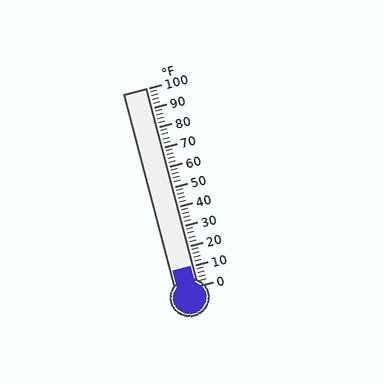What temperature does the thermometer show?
The thermometer shows approximately 10°F.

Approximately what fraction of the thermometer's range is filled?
The thermometer is filled to approximately 10% of its range.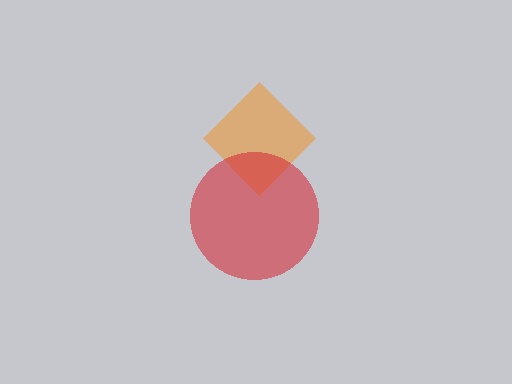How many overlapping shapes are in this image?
There are 2 overlapping shapes in the image.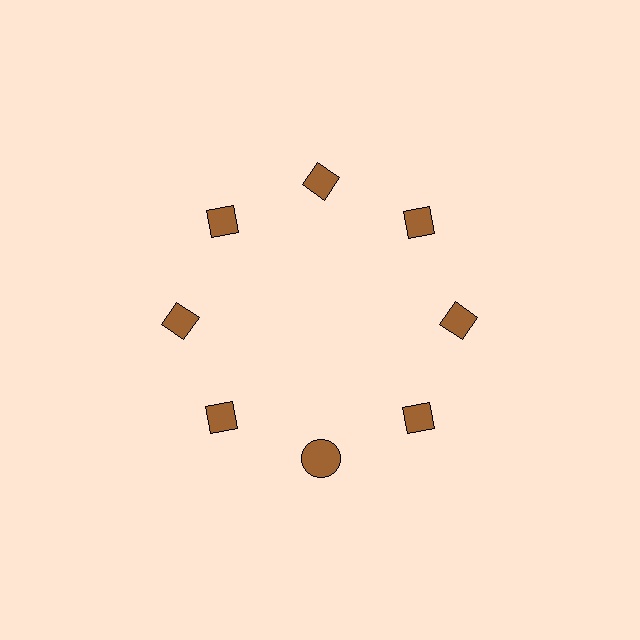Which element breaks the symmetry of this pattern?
The brown circle at roughly the 6 o'clock position breaks the symmetry. All other shapes are brown diamonds.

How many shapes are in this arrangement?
There are 8 shapes arranged in a ring pattern.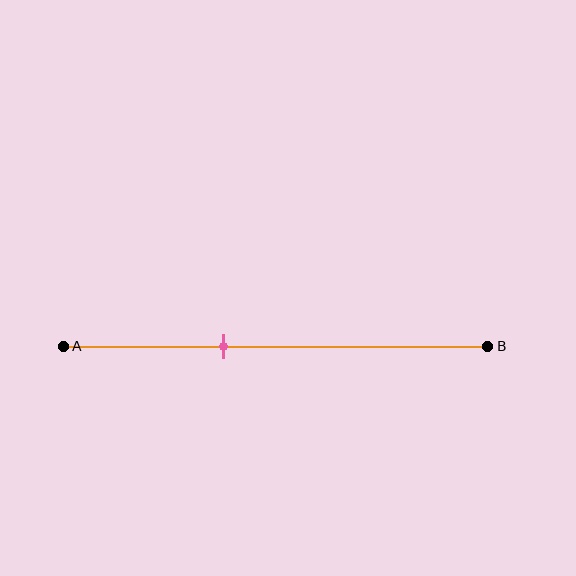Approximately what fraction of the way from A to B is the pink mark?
The pink mark is approximately 40% of the way from A to B.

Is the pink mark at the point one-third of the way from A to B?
No, the mark is at about 40% from A, not at the 33% one-third point.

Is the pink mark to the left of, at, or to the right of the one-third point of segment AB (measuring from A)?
The pink mark is to the right of the one-third point of segment AB.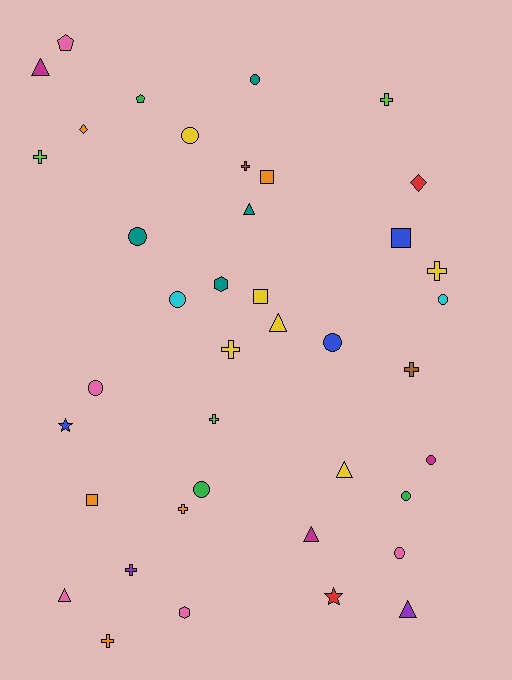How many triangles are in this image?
There are 7 triangles.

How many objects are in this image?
There are 40 objects.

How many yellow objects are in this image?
There are 6 yellow objects.